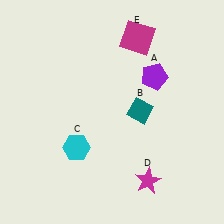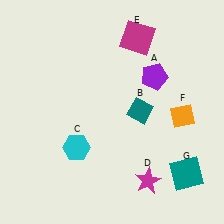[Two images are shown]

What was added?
An orange diamond (F), a teal square (G) were added in Image 2.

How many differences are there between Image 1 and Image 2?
There are 2 differences between the two images.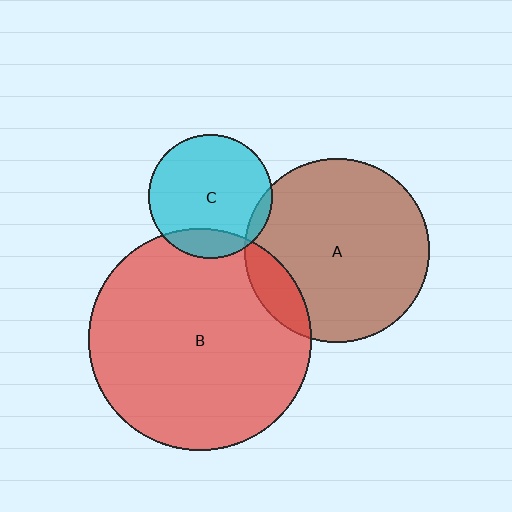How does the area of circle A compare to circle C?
Approximately 2.2 times.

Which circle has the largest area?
Circle B (red).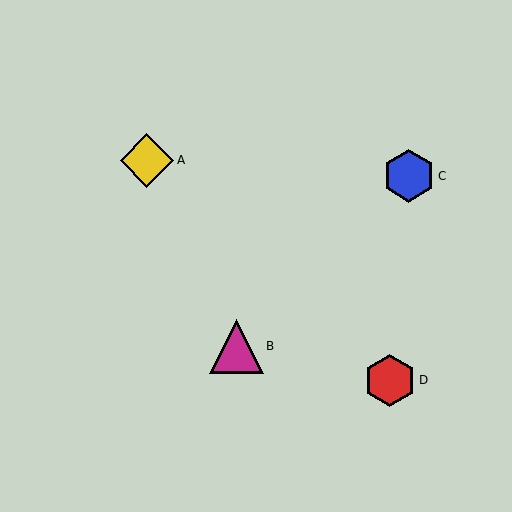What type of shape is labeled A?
Shape A is a yellow diamond.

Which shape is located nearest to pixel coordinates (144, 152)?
The yellow diamond (labeled A) at (147, 160) is nearest to that location.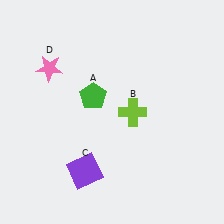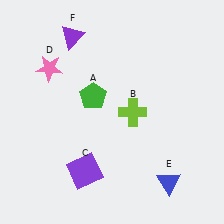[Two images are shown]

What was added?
A blue triangle (E), a purple triangle (F) were added in Image 2.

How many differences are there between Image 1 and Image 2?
There are 2 differences between the two images.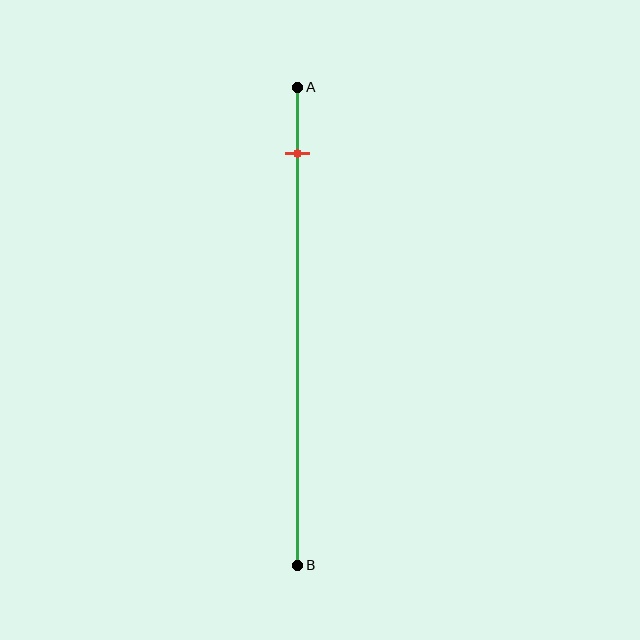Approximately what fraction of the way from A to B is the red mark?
The red mark is approximately 15% of the way from A to B.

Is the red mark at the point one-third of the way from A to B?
No, the mark is at about 15% from A, not at the 33% one-third point.